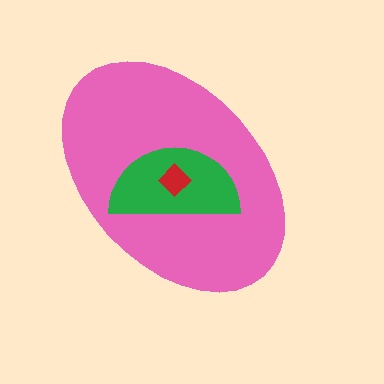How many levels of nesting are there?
3.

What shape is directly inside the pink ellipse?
The green semicircle.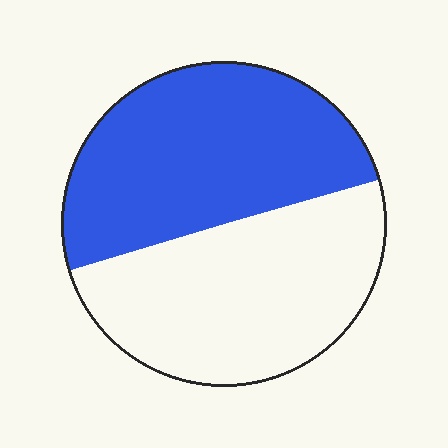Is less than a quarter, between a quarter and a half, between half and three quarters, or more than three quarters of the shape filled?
Between half and three quarters.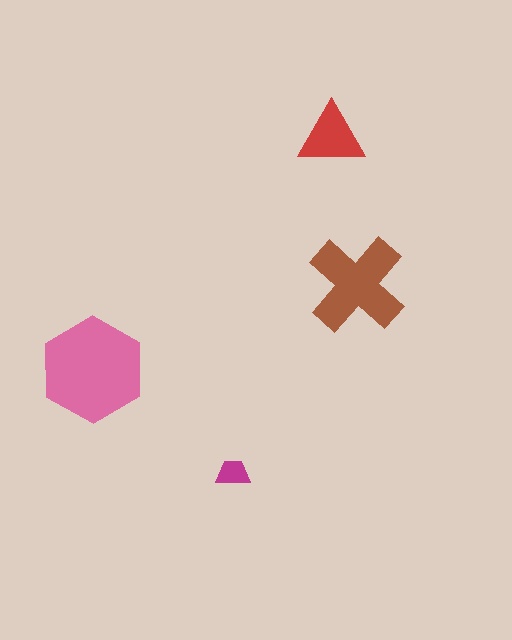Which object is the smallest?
The magenta trapezoid.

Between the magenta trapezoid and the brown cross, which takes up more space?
The brown cross.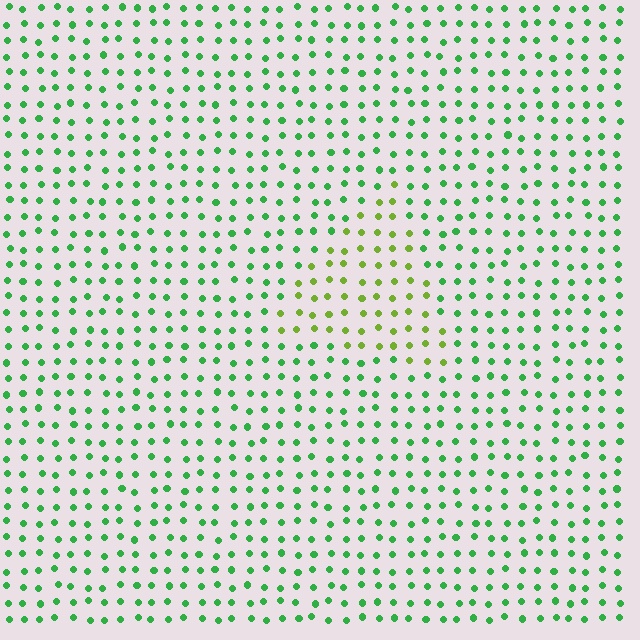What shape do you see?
I see a triangle.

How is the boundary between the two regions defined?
The boundary is defined purely by a slight shift in hue (about 41 degrees). Spacing, size, and orientation are identical on both sides.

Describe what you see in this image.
The image is filled with small green elements in a uniform arrangement. A triangle-shaped region is visible where the elements are tinted to a slightly different hue, forming a subtle color boundary.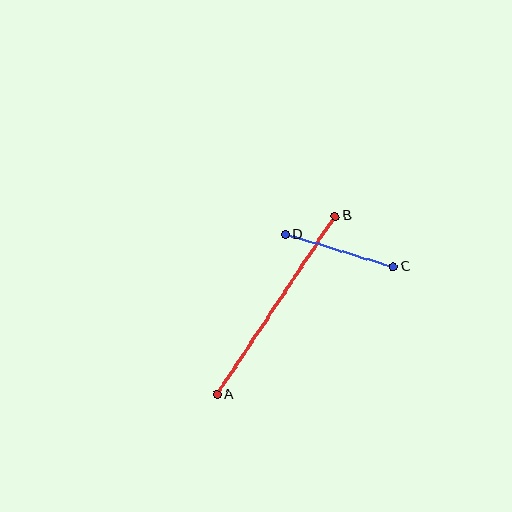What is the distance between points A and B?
The distance is approximately 214 pixels.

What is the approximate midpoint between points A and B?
The midpoint is at approximately (276, 305) pixels.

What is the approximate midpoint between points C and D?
The midpoint is at approximately (339, 251) pixels.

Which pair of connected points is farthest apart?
Points A and B are farthest apart.